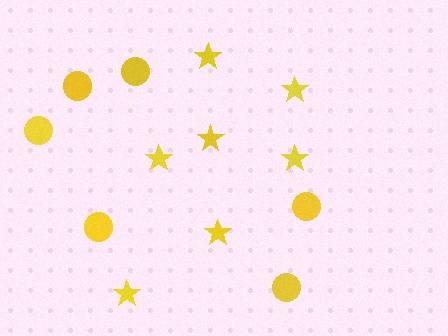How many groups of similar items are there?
There are 2 groups: one group of circles (6) and one group of stars (7).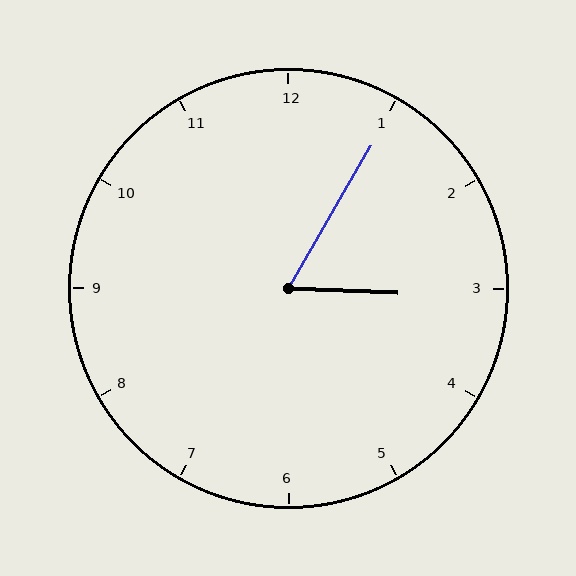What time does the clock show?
3:05.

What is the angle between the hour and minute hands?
Approximately 62 degrees.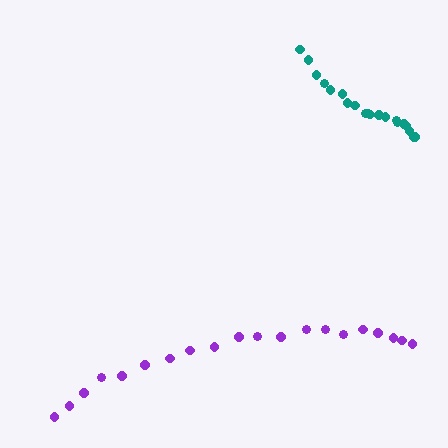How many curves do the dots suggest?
There are 2 distinct paths.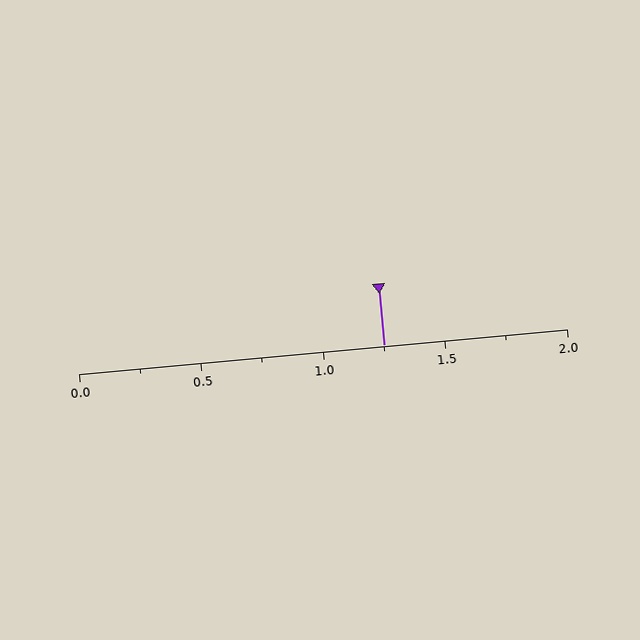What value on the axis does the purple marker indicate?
The marker indicates approximately 1.25.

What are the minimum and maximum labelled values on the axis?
The axis runs from 0.0 to 2.0.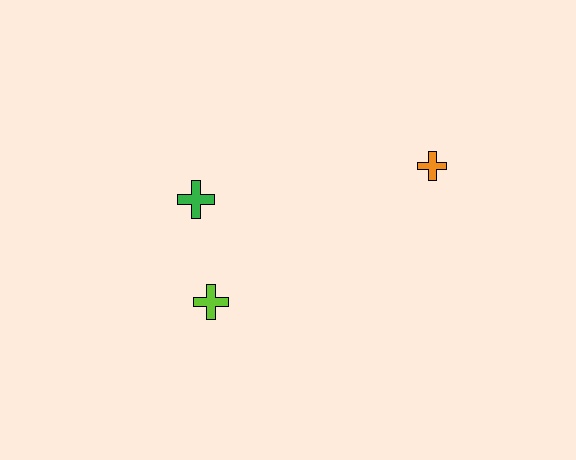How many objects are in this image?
There are 3 objects.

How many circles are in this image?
There are no circles.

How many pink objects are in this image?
There are no pink objects.